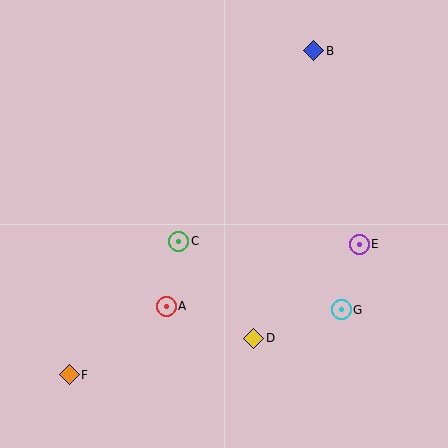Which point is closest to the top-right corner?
Point B is closest to the top-right corner.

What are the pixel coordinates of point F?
Point F is at (69, 375).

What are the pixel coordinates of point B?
Point B is at (314, 51).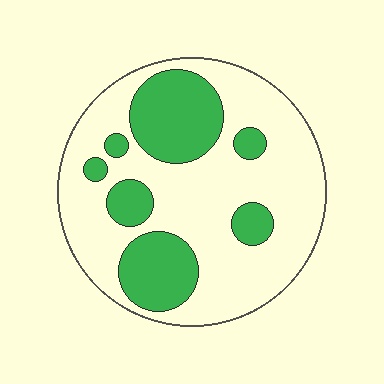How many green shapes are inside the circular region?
7.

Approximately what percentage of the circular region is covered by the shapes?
Approximately 30%.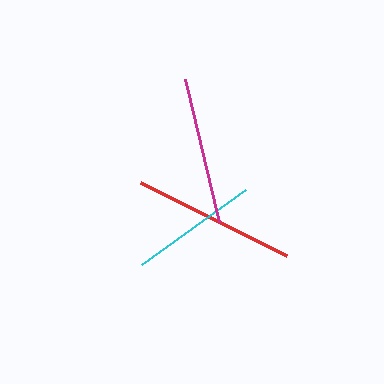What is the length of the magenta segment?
The magenta segment is approximately 147 pixels long.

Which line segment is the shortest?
The cyan line is the shortest at approximately 128 pixels.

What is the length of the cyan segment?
The cyan segment is approximately 128 pixels long.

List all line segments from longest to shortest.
From longest to shortest: red, magenta, cyan.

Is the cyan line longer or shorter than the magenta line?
The magenta line is longer than the cyan line.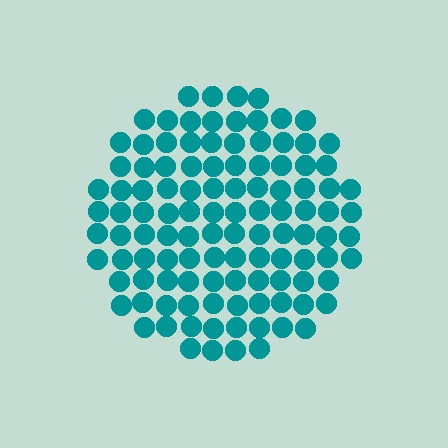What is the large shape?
The large shape is a circle.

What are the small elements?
The small elements are circles.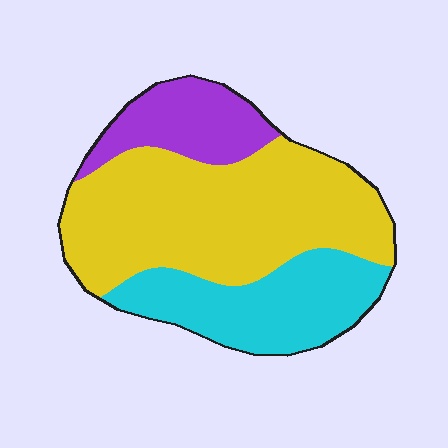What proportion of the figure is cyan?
Cyan covers roughly 30% of the figure.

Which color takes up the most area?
Yellow, at roughly 55%.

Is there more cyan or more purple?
Cyan.